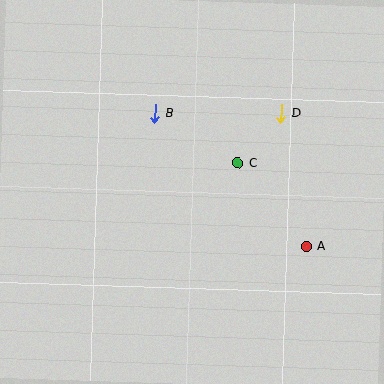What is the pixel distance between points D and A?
The distance between D and A is 135 pixels.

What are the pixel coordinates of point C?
Point C is at (238, 163).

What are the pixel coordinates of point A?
Point A is at (306, 246).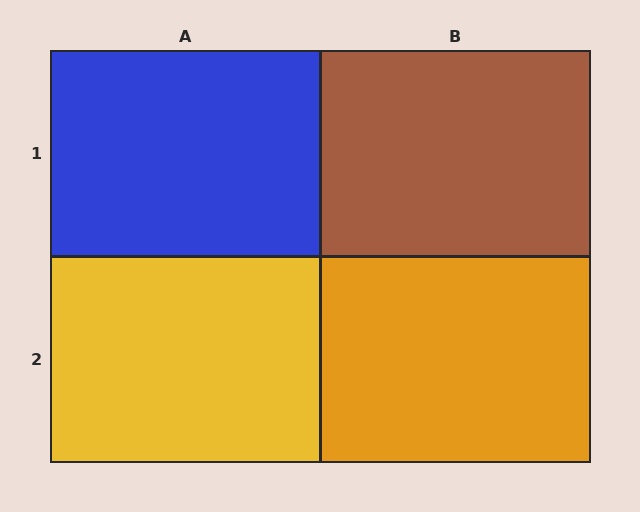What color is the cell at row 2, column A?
Yellow.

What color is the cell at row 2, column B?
Orange.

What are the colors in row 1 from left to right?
Blue, brown.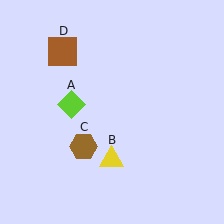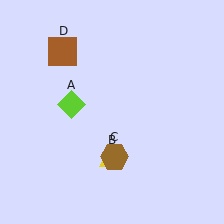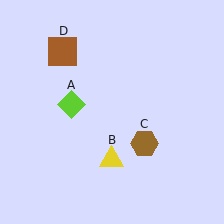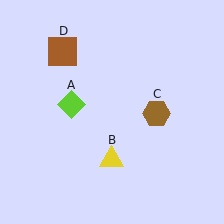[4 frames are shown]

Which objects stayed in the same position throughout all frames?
Lime diamond (object A) and yellow triangle (object B) and brown square (object D) remained stationary.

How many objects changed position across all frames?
1 object changed position: brown hexagon (object C).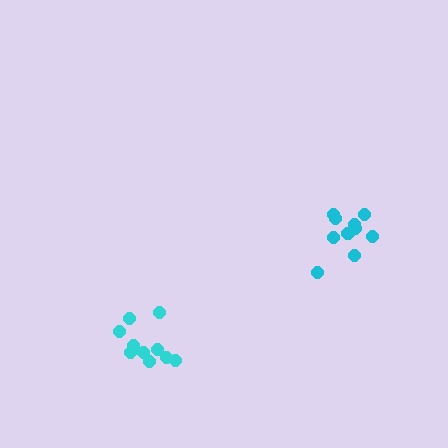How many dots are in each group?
Group 1: 10 dots, Group 2: 10 dots (20 total).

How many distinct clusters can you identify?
There are 2 distinct clusters.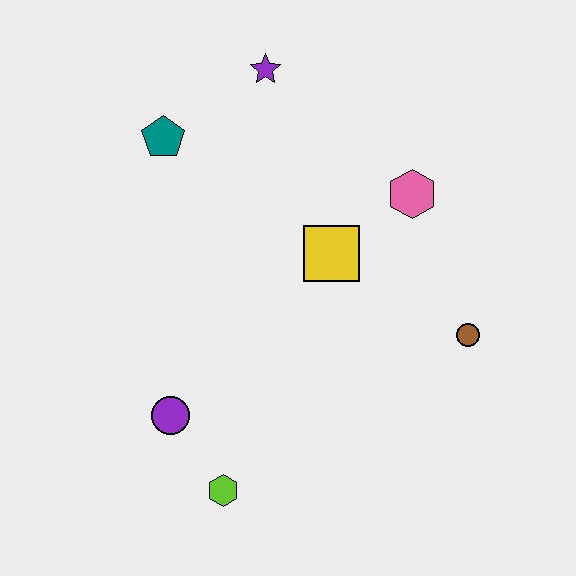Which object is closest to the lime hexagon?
The purple circle is closest to the lime hexagon.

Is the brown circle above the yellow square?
No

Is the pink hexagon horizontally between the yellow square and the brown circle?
Yes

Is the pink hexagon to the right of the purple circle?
Yes